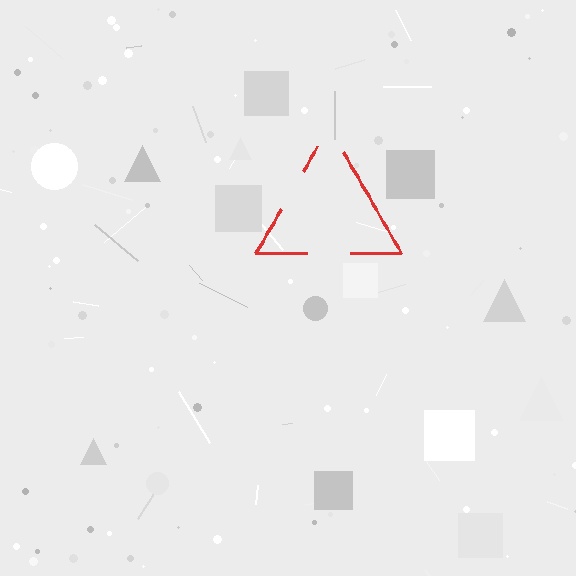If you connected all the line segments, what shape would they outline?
They would outline a triangle.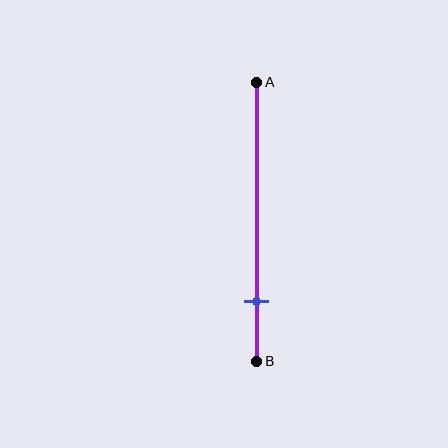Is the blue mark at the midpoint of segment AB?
No, the mark is at about 80% from A, not at the 50% midpoint.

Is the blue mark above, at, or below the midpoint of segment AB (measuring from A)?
The blue mark is below the midpoint of segment AB.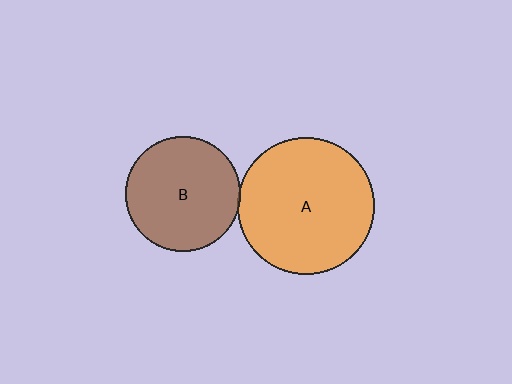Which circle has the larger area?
Circle A (orange).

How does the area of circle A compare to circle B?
Approximately 1.4 times.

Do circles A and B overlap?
Yes.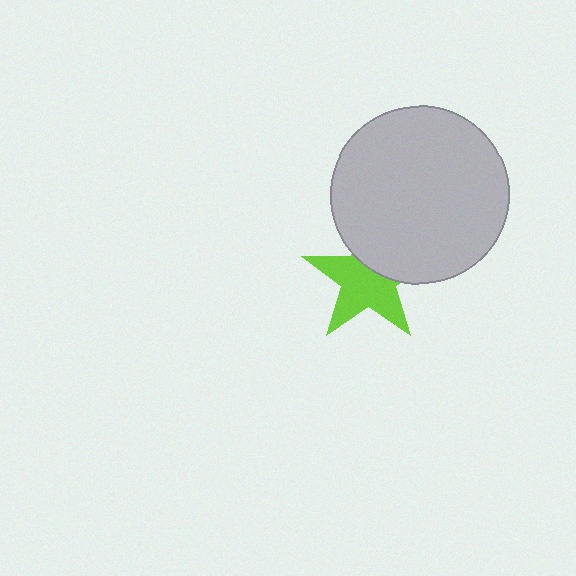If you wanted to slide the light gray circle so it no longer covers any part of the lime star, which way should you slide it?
Slide it up — that is the most direct way to separate the two shapes.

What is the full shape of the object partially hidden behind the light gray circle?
The partially hidden object is a lime star.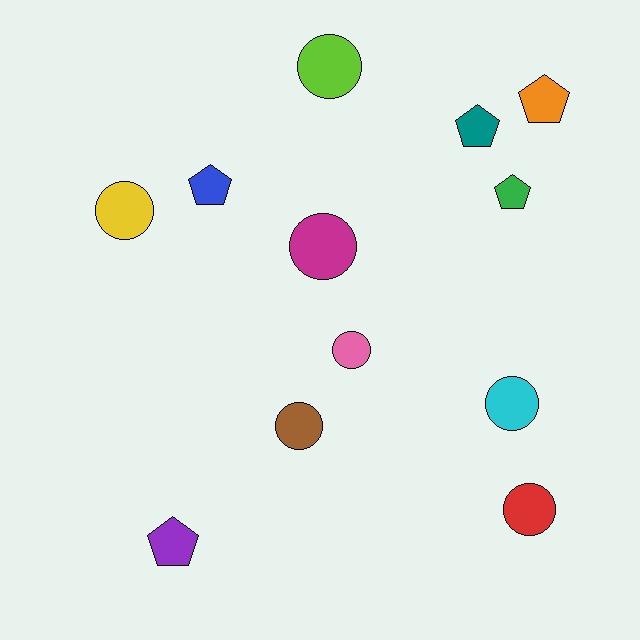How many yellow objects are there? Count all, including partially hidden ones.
There is 1 yellow object.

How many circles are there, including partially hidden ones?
There are 7 circles.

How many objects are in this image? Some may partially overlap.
There are 12 objects.